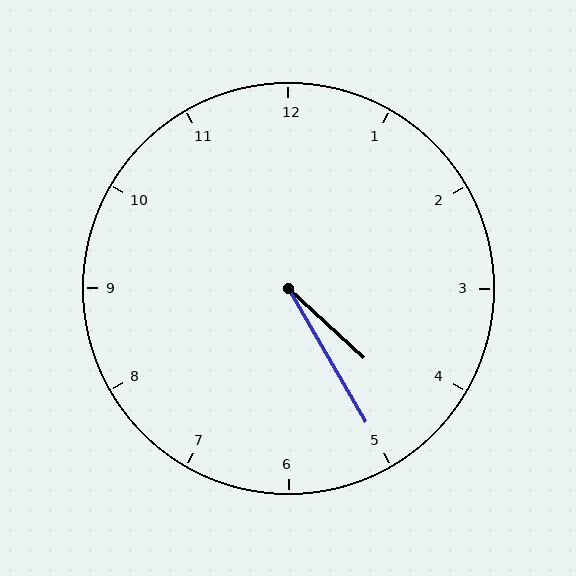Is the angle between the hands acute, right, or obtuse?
It is acute.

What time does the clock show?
4:25.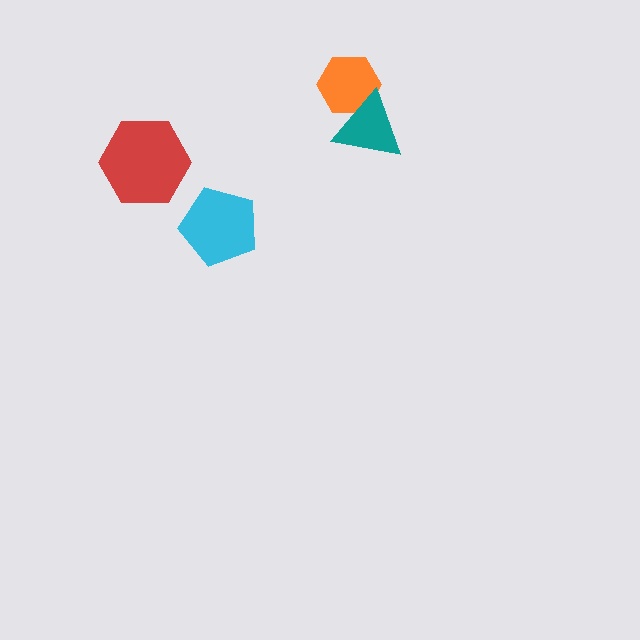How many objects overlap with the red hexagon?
0 objects overlap with the red hexagon.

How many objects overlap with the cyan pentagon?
0 objects overlap with the cyan pentagon.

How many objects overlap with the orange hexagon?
1 object overlaps with the orange hexagon.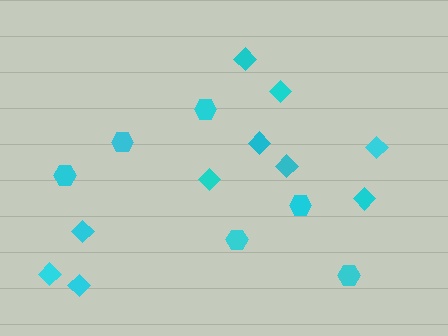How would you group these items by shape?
There are 2 groups: one group of hexagons (6) and one group of diamonds (10).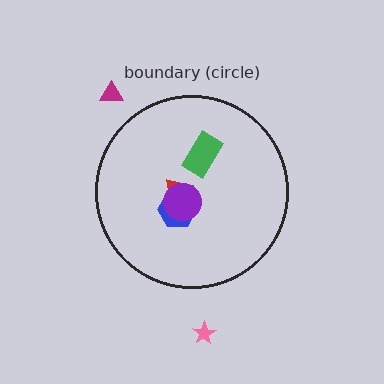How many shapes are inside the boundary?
4 inside, 2 outside.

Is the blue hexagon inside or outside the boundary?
Inside.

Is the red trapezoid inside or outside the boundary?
Inside.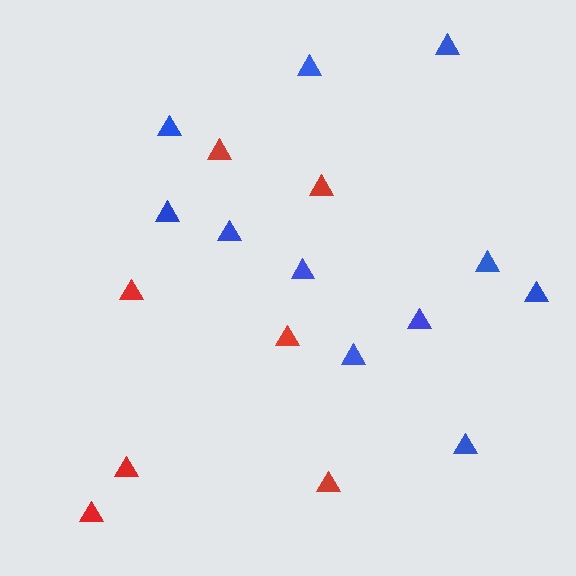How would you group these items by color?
There are 2 groups: one group of red triangles (7) and one group of blue triangles (11).